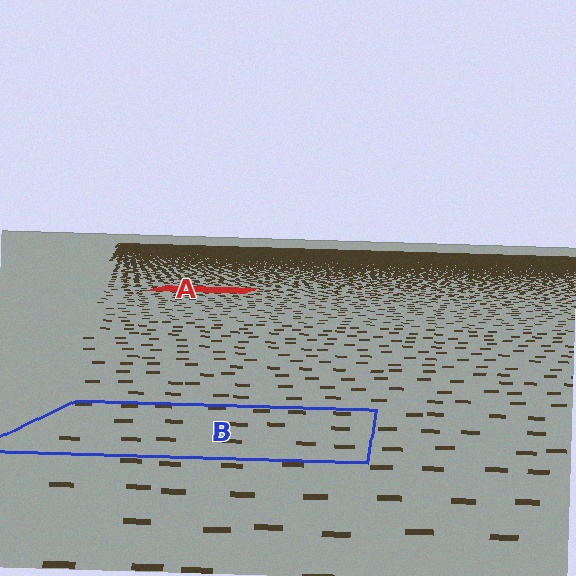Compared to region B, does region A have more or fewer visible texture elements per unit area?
Region A has more texture elements per unit area — they are packed more densely because it is farther away.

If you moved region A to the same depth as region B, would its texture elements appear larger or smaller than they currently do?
They would appear larger. At a closer depth, the same texture elements are projected at a bigger on-screen size.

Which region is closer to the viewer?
Region B is closer. The texture elements there are larger and more spread out.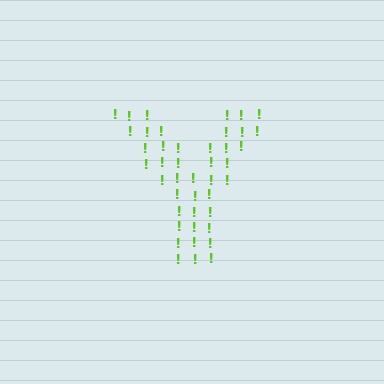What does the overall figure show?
The overall figure shows the letter Y.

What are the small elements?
The small elements are exclamation marks.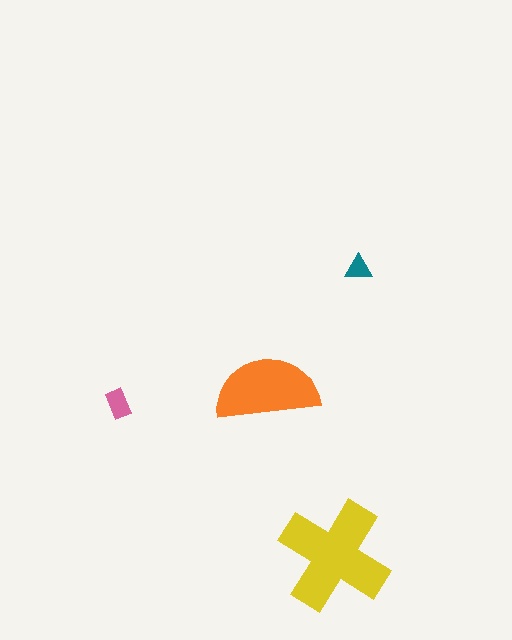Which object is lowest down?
The yellow cross is bottommost.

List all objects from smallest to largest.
The teal triangle, the pink rectangle, the orange semicircle, the yellow cross.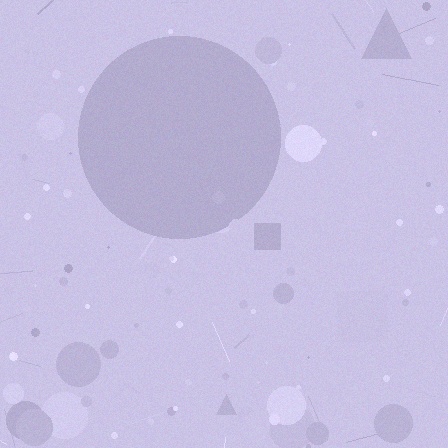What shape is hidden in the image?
A circle is hidden in the image.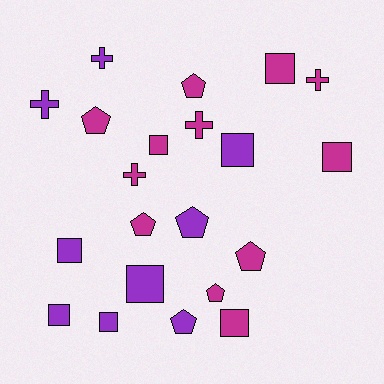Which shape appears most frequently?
Square, with 9 objects.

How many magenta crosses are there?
There are 3 magenta crosses.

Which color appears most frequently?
Magenta, with 12 objects.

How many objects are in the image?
There are 21 objects.